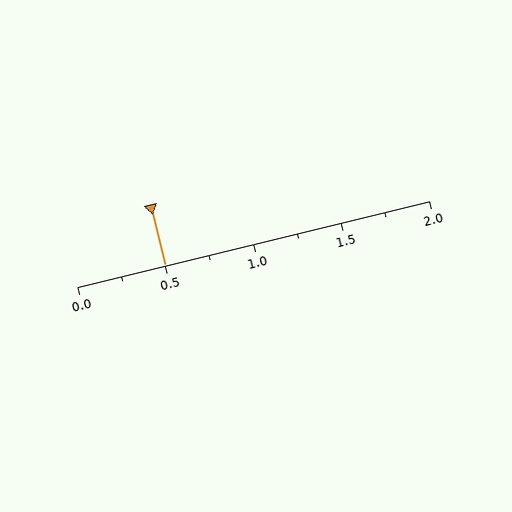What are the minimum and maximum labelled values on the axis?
The axis runs from 0.0 to 2.0.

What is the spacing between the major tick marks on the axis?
The major ticks are spaced 0.5 apart.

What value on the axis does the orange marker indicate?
The marker indicates approximately 0.5.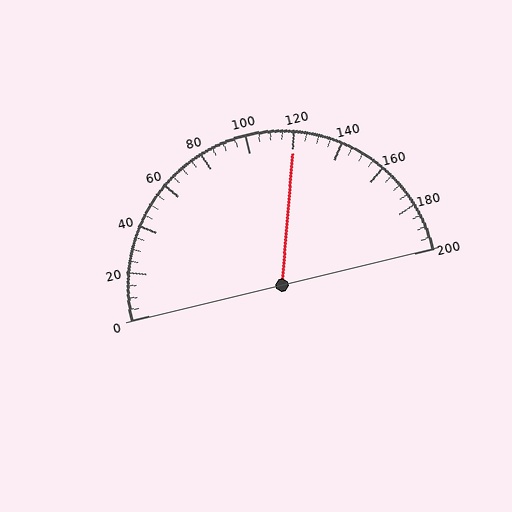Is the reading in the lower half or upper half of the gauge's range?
The reading is in the upper half of the range (0 to 200).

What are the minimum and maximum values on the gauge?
The gauge ranges from 0 to 200.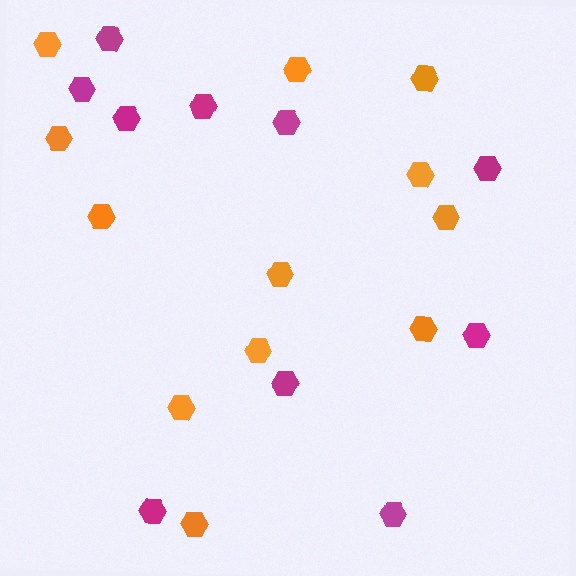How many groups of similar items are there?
There are 2 groups: one group of magenta hexagons (10) and one group of orange hexagons (12).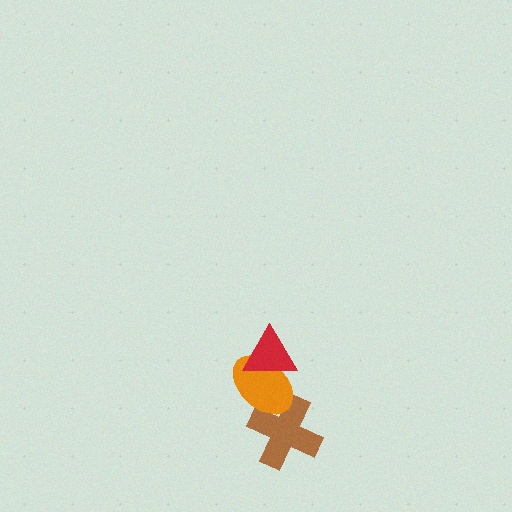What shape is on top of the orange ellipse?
The red triangle is on top of the orange ellipse.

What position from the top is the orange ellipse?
The orange ellipse is 2nd from the top.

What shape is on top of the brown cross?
The orange ellipse is on top of the brown cross.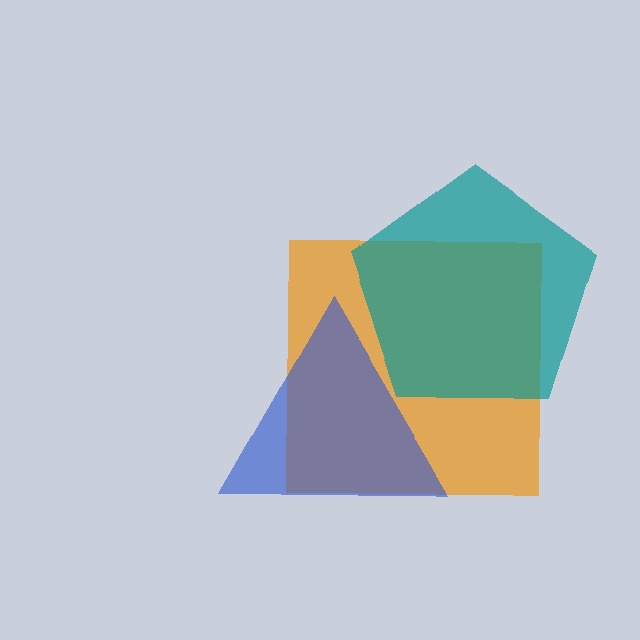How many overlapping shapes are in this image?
There are 3 overlapping shapes in the image.